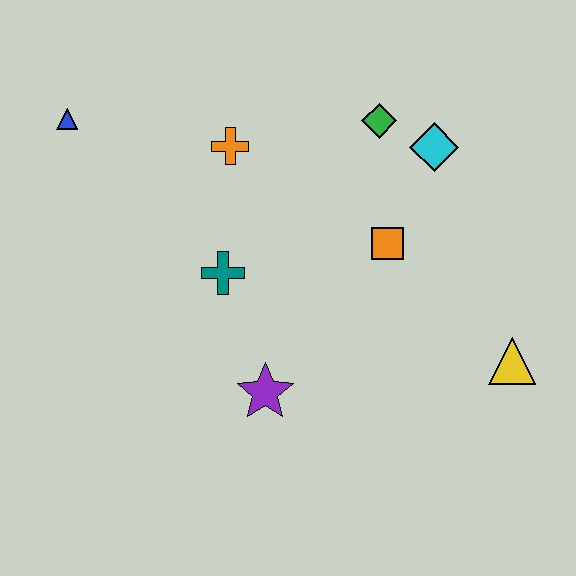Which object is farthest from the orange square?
The blue triangle is farthest from the orange square.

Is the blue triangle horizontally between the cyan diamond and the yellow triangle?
No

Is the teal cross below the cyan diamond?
Yes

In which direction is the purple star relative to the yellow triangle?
The purple star is to the left of the yellow triangle.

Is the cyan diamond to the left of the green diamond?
No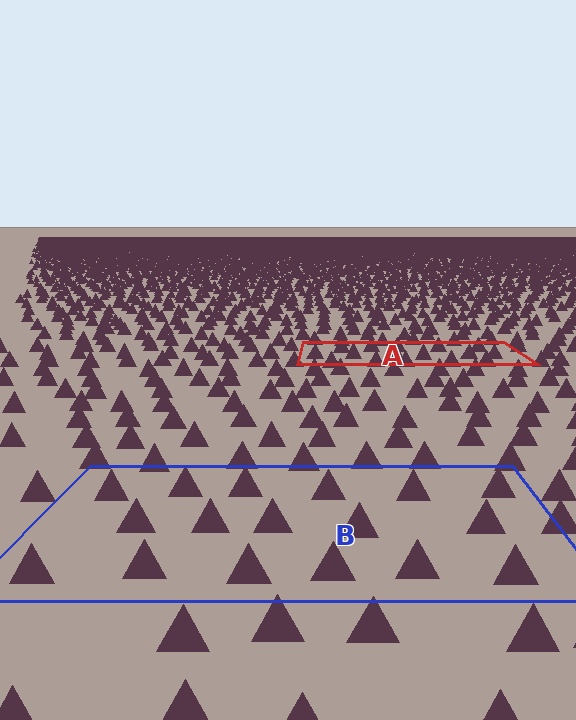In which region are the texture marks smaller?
The texture marks are smaller in region A, because it is farther away.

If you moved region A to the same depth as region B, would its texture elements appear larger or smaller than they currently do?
They would appear larger. At a closer depth, the same texture elements are projected at a bigger on-screen size.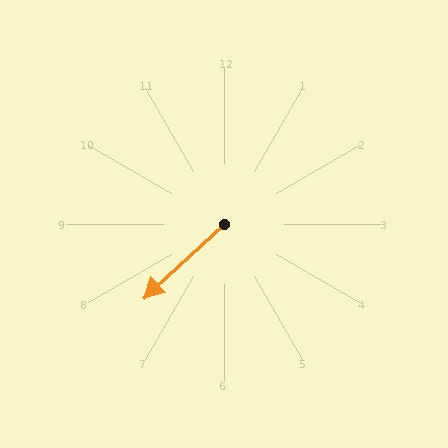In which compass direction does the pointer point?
Southwest.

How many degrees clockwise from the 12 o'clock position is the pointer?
Approximately 227 degrees.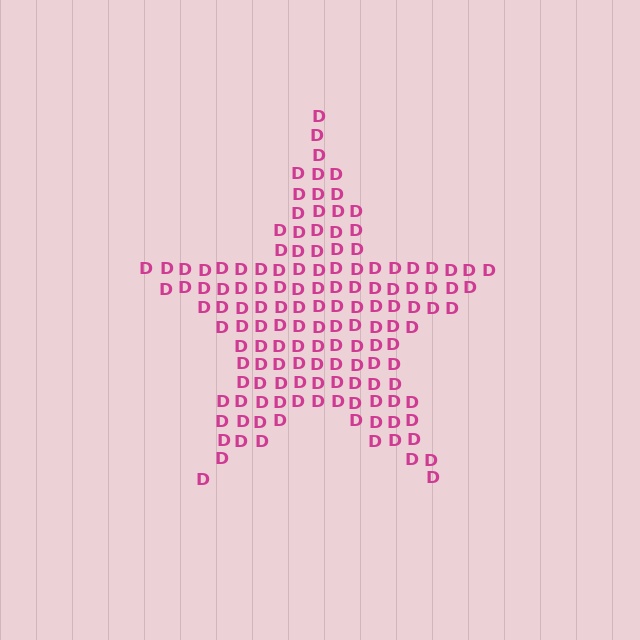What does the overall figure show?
The overall figure shows a star.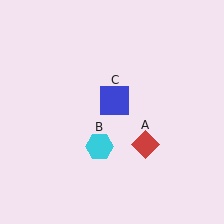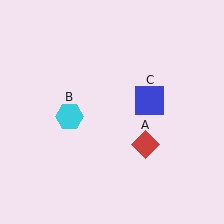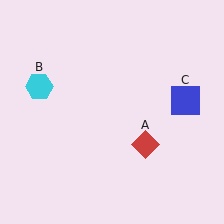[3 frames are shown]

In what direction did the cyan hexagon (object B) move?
The cyan hexagon (object B) moved up and to the left.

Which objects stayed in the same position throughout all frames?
Red diamond (object A) remained stationary.